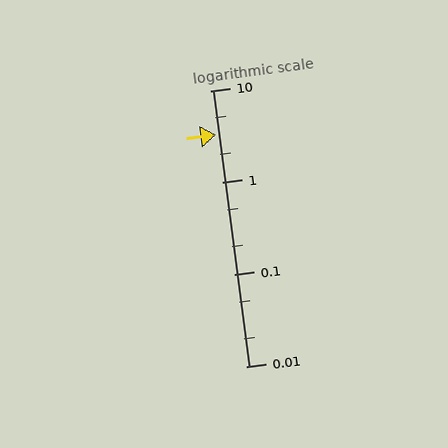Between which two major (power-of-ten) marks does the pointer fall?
The pointer is between 1 and 10.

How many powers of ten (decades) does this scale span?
The scale spans 3 decades, from 0.01 to 10.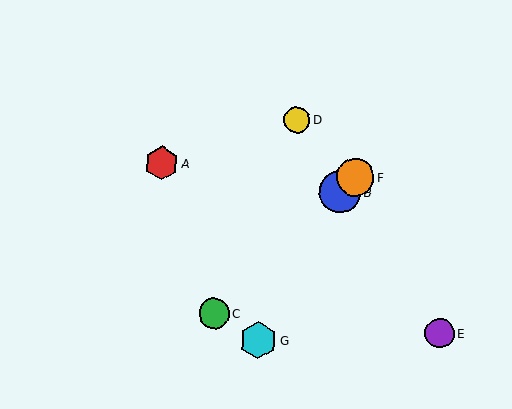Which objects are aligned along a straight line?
Objects B, C, F are aligned along a straight line.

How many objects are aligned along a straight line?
3 objects (B, C, F) are aligned along a straight line.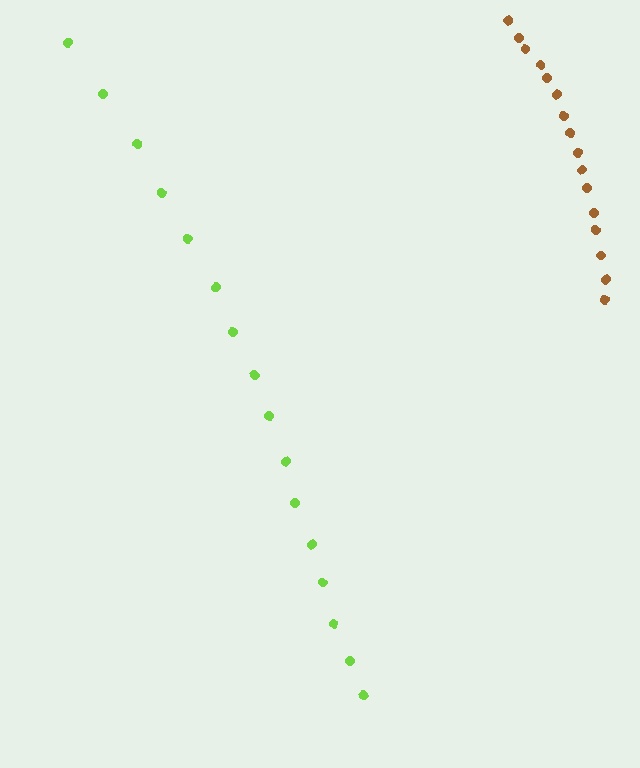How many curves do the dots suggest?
There are 2 distinct paths.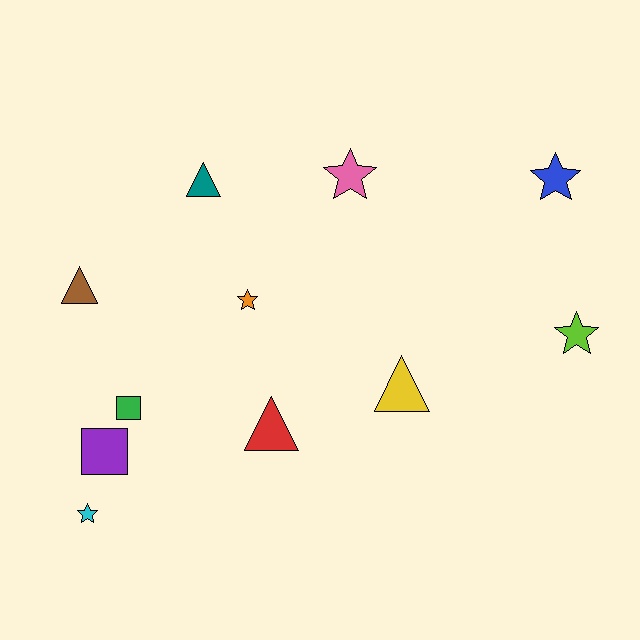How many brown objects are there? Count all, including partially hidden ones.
There is 1 brown object.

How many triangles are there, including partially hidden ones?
There are 4 triangles.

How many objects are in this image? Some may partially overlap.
There are 11 objects.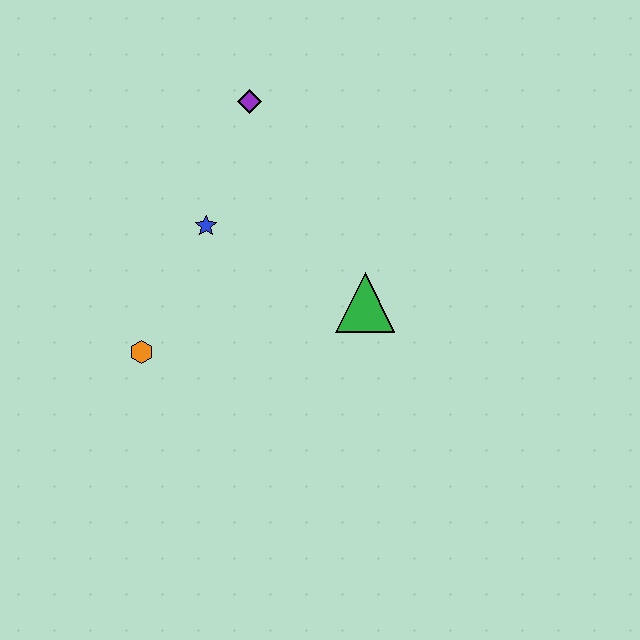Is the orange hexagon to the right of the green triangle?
No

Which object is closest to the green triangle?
The blue star is closest to the green triangle.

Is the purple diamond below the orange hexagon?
No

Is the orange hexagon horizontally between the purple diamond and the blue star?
No